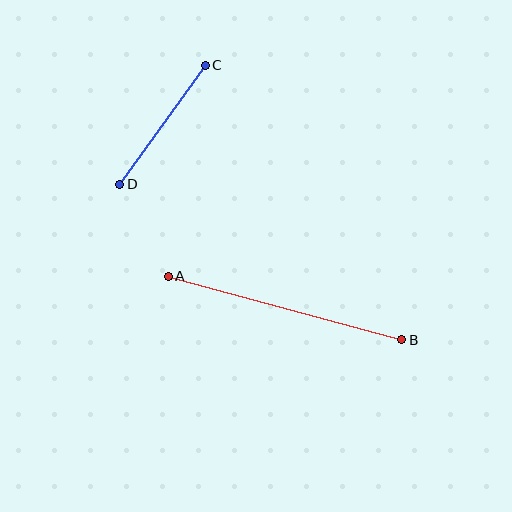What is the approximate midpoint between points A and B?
The midpoint is at approximately (285, 308) pixels.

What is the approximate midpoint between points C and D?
The midpoint is at approximately (162, 125) pixels.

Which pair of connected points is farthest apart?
Points A and B are farthest apart.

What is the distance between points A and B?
The distance is approximately 242 pixels.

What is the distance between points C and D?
The distance is approximately 147 pixels.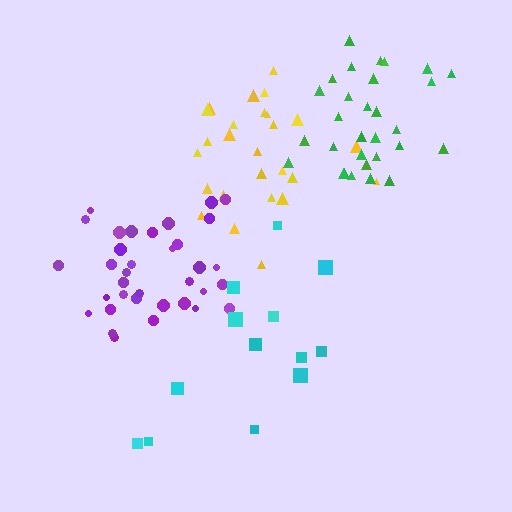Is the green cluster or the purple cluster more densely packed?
Purple.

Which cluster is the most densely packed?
Purple.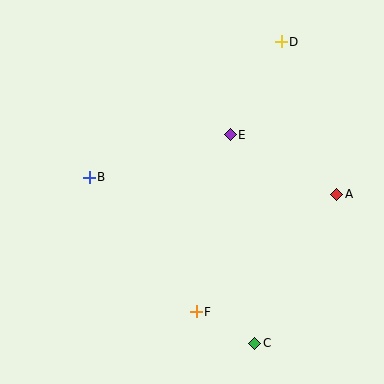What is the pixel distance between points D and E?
The distance between D and E is 106 pixels.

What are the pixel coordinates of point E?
Point E is at (230, 135).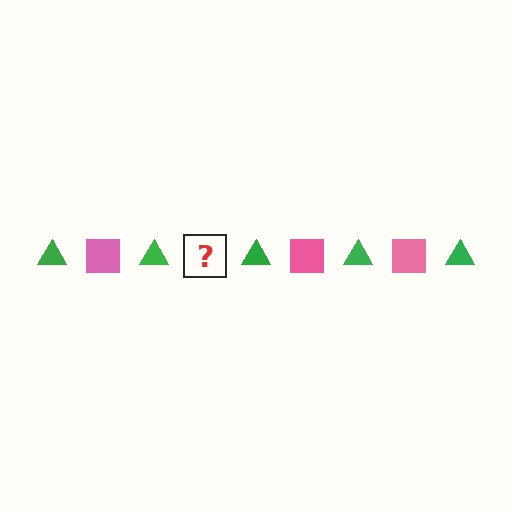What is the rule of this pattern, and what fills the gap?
The rule is that the pattern alternates between green triangle and pink square. The gap should be filled with a pink square.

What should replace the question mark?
The question mark should be replaced with a pink square.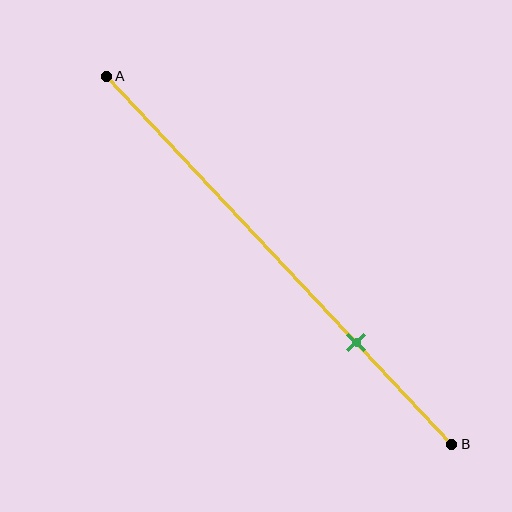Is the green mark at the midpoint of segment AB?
No, the mark is at about 70% from A, not at the 50% midpoint.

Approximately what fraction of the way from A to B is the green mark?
The green mark is approximately 70% of the way from A to B.